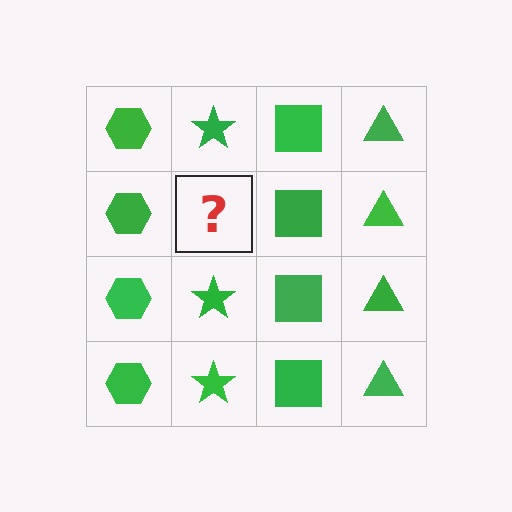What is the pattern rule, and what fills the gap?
The rule is that each column has a consistent shape. The gap should be filled with a green star.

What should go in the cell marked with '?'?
The missing cell should contain a green star.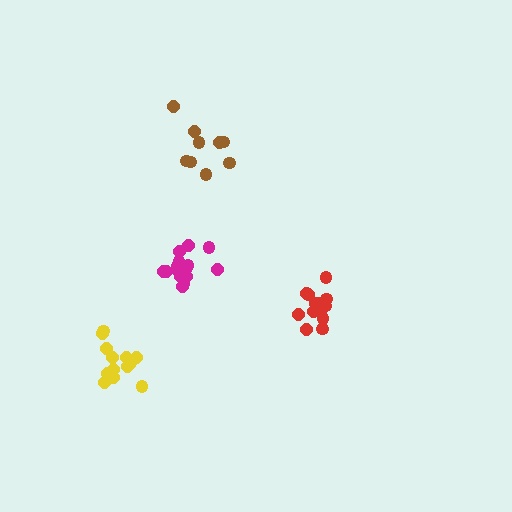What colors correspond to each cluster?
The clusters are colored: yellow, magenta, brown, red.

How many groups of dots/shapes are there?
There are 4 groups.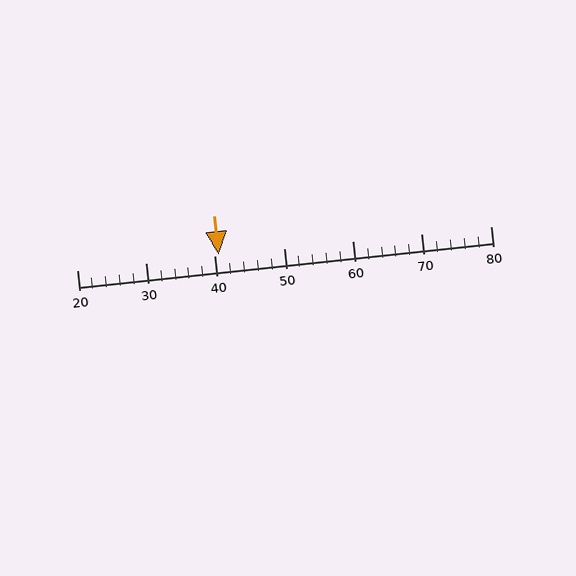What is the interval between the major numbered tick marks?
The major tick marks are spaced 10 units apart.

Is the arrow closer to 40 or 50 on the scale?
The arrow is closer to 40.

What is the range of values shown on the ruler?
The ruler shows values from 20 to 80.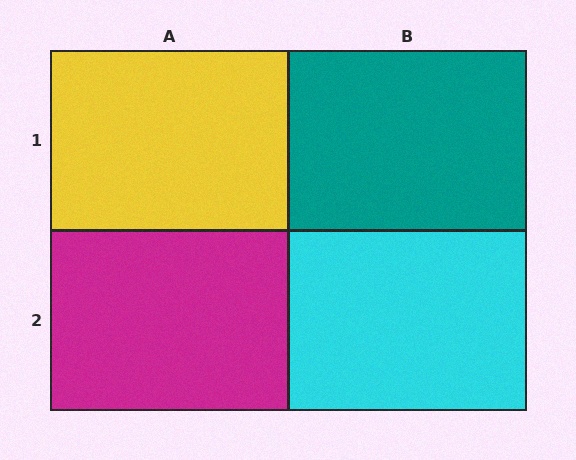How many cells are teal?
1 cell is teal.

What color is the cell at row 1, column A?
Yellow.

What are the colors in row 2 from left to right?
Magenta, cyan.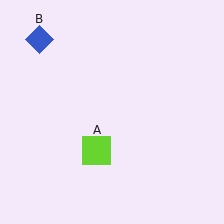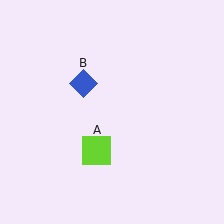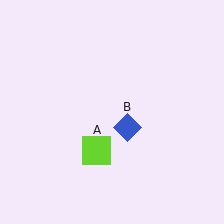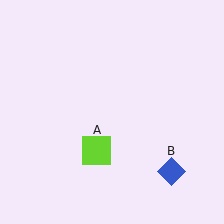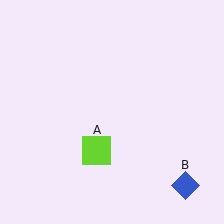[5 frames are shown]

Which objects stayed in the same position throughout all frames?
Lime square (object A) remained stationary.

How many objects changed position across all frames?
1 object changed position: blue diamond (object B).